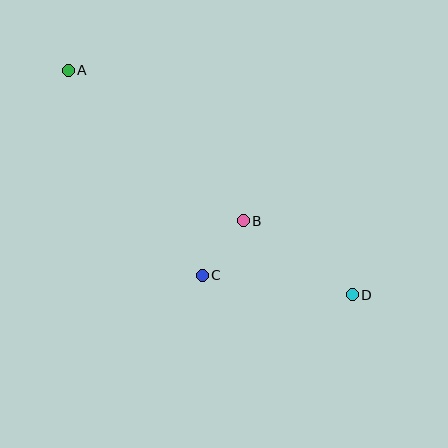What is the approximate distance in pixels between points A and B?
The distance between A and B is approximately 231 pixels.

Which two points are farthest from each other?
Points A and D are farthest from each other.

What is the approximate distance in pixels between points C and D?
The distance between C and D is approximately 151 pixels.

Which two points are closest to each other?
Points B and C are closest to each other.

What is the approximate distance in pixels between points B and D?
The distance between B and D is approximately 132 pixels.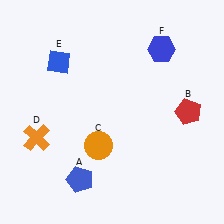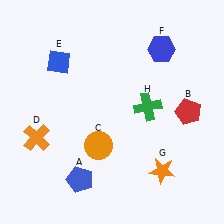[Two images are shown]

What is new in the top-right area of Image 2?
A green cross (H) was added in the top-right area of Image 2.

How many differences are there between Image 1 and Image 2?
There are 2 differences between the two images.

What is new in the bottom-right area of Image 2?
An orange star (G) was added in the bottom-right area of Image 2.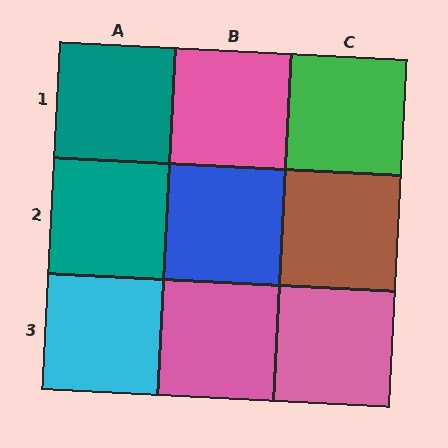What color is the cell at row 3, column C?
Pink.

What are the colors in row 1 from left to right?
Teal, pink, green.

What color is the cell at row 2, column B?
Blue.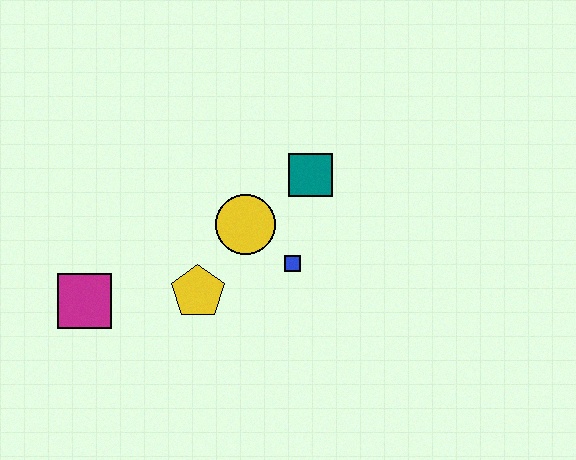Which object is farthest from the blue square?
The magenta square is farthest from the blue square.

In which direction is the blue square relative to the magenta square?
The blue square is to the right of the magenta square.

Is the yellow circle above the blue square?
Yes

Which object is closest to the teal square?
The yellow circle is closest to the teal square.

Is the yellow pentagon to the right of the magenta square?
Yes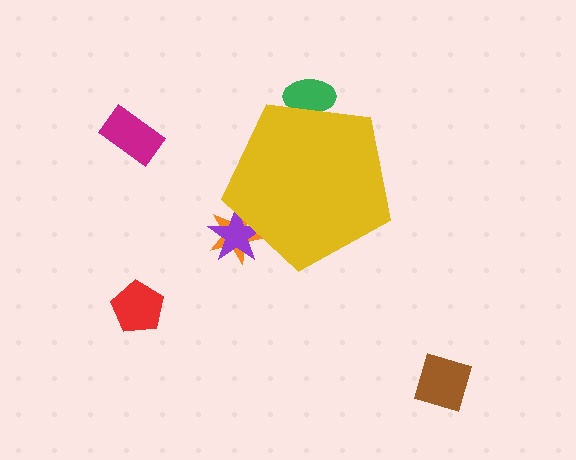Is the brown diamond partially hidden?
No, the brown diamond is fully visible.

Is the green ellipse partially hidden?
Yes, the green ellipse is partially hidden behind the yellow pentagon.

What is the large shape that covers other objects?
A yellow pentagon.